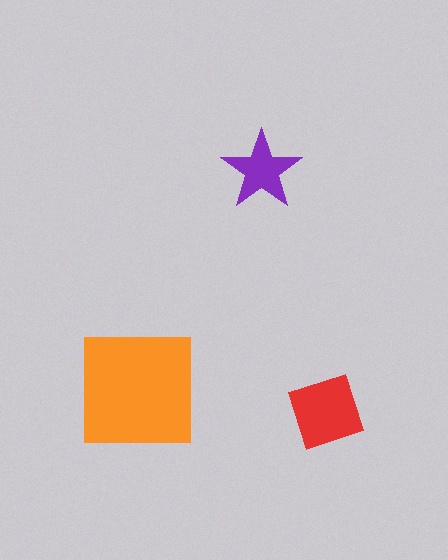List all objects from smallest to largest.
The purple star, the red diamond, the orange square.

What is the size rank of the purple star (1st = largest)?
3rd.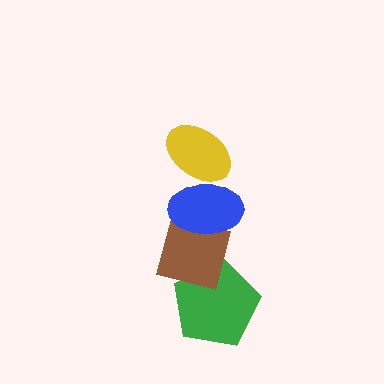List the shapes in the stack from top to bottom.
From top to bottom: the yellow ellipse, the blue ellipse, the brown square, the green pentagon.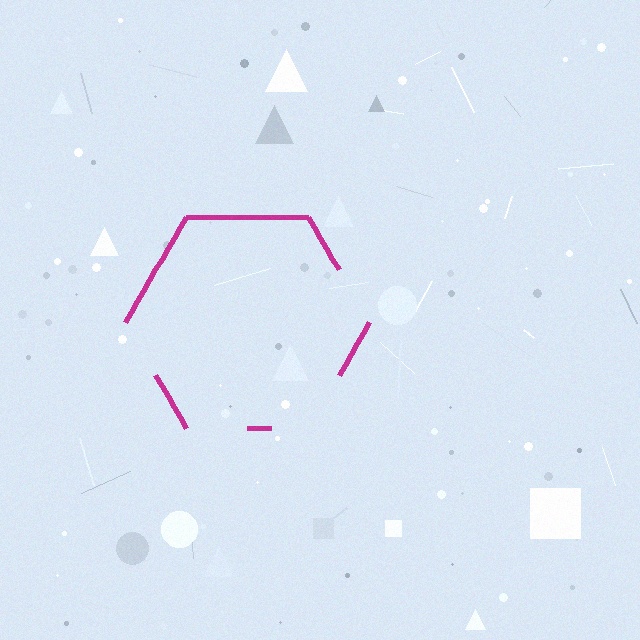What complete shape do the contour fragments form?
The contour fragments form a hexagon.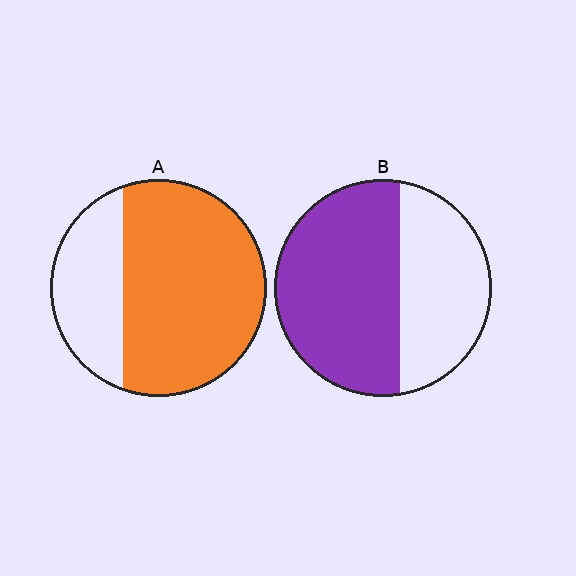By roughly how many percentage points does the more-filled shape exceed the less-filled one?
By roughly 10 percentage points (A over B).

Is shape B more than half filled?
Yes.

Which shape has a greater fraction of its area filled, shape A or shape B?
Shape A.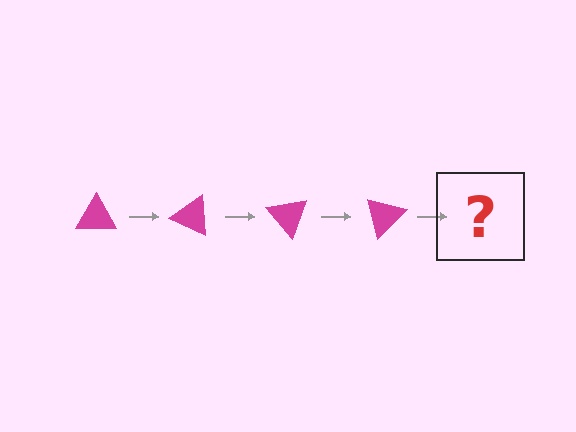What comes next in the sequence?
The next element should be a magenta triangle rotated 100 degrees.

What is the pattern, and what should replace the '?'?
The pattern is that the triangle rotates 25 degrees each step. The '?' should be a magenta triangle rotated 100 degrees.